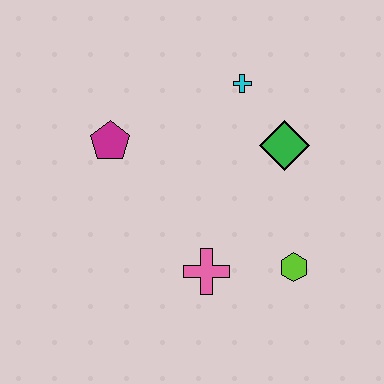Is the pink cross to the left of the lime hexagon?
Yes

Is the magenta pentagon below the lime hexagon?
No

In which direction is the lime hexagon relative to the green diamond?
The lime hexagon is below the green diamond.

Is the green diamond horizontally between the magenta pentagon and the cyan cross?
No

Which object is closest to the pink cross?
The lime hexagon is closest to the pink cross.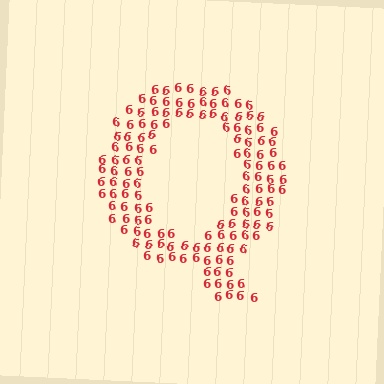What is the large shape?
The large shape is the letter Q.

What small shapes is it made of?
It is made of small digit 6's.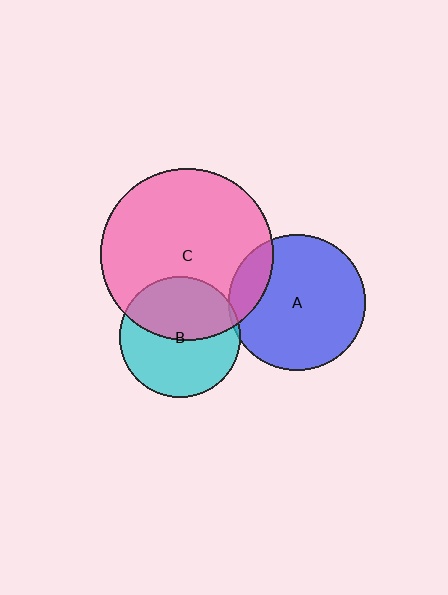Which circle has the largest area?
Circle C (pink).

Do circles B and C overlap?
Yes.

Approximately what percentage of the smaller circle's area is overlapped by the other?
Approximately 45%.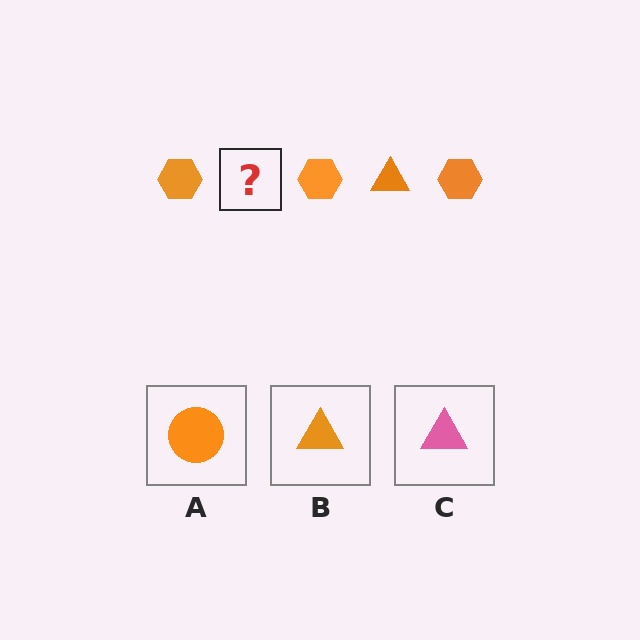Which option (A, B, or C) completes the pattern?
B.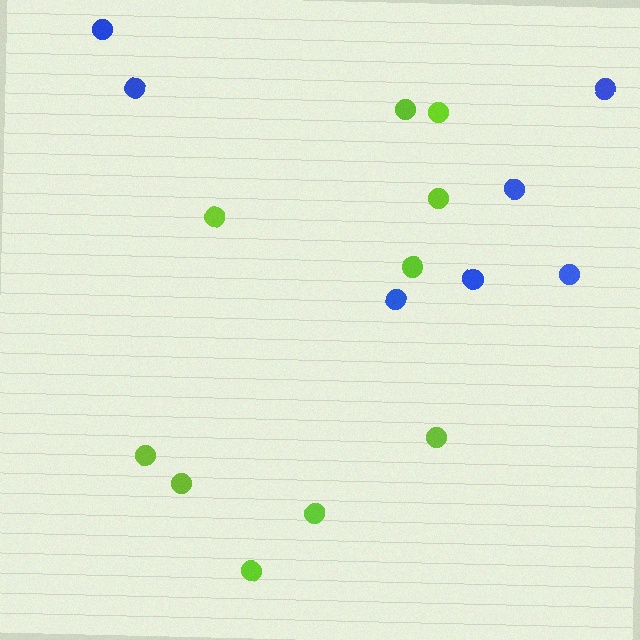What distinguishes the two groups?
There are 2 groups: one group of blue circles (7) and one group of lime circles (10).